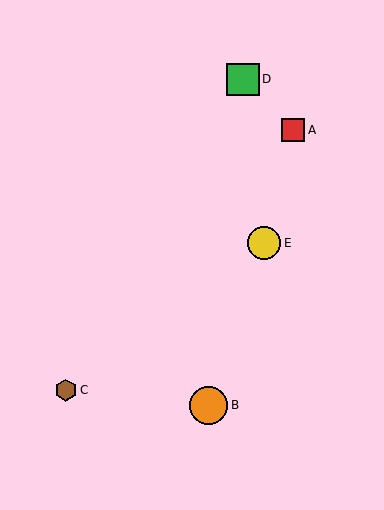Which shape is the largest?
The orange circle (labeled B) is the largest.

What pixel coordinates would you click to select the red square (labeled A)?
Click at (293, 130) to select the red square A.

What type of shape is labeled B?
Shape B is an orange circle.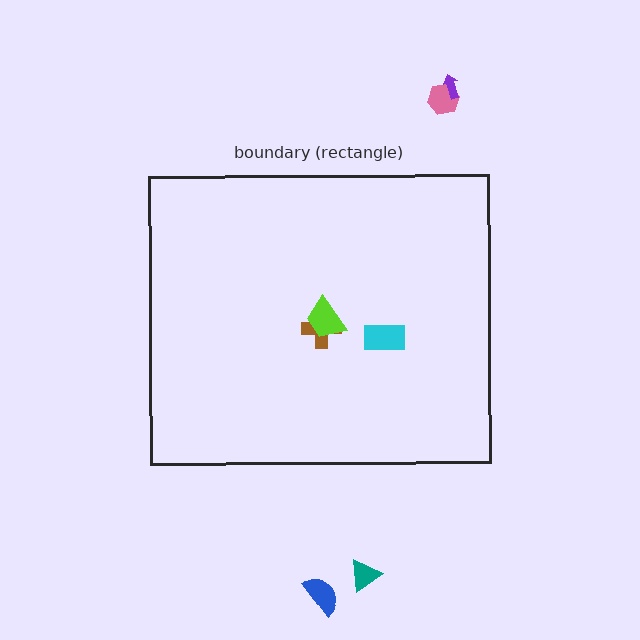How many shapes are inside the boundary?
3 inside, 4 outside.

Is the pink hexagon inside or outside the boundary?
Outside.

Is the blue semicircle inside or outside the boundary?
Outside.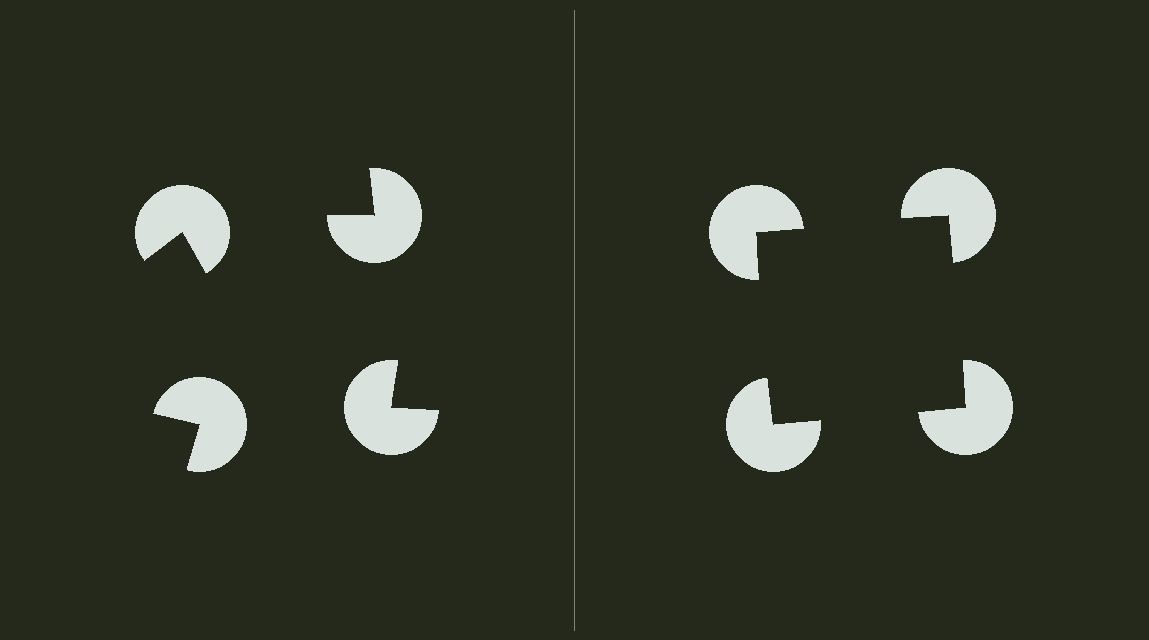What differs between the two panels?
The pac-man discs are positioned identically on both sides; only the wedge orientations differ. On the right they align to a square; on the left they are misaligned.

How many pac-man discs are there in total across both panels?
8 — 4 on each side.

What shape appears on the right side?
An illusory square.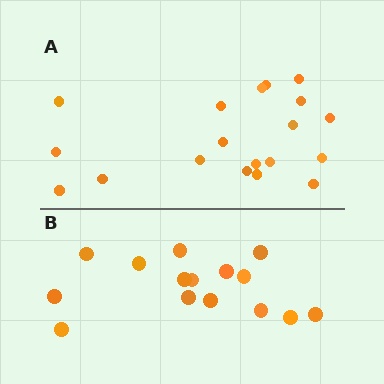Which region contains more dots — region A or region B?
Region A (the top region) has more dots.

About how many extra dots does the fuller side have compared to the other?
Region A has about 4 more dots than region B.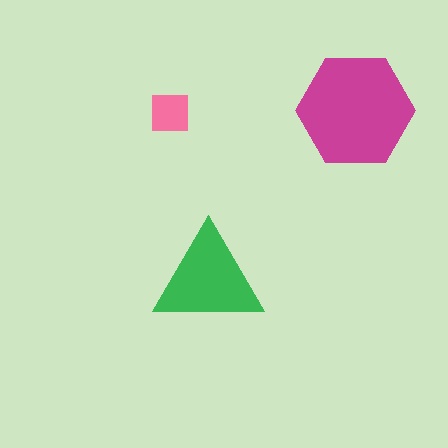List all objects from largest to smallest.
The magenta hexagon, the green triangle, the pink square.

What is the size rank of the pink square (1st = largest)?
3rd.